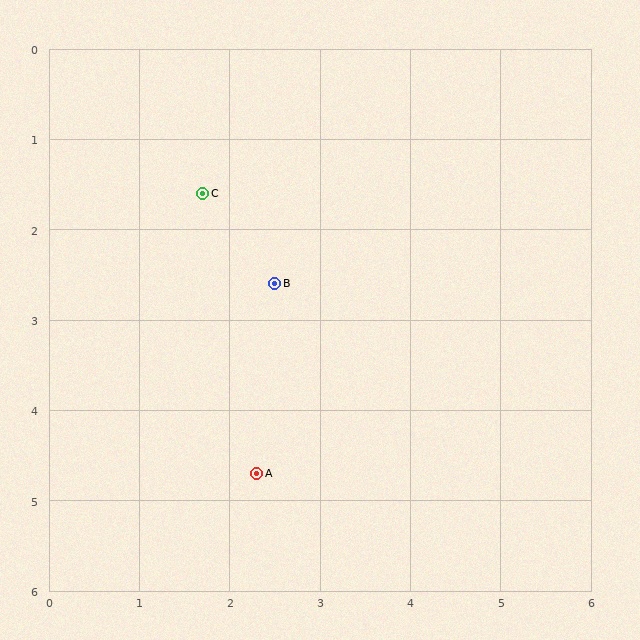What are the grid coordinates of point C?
Point C is at approximately (1.7, 1.6).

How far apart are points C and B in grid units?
Points C and B are about 1.3 grid units apart.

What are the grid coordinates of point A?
Point A is at approximately (2.3, 4.7).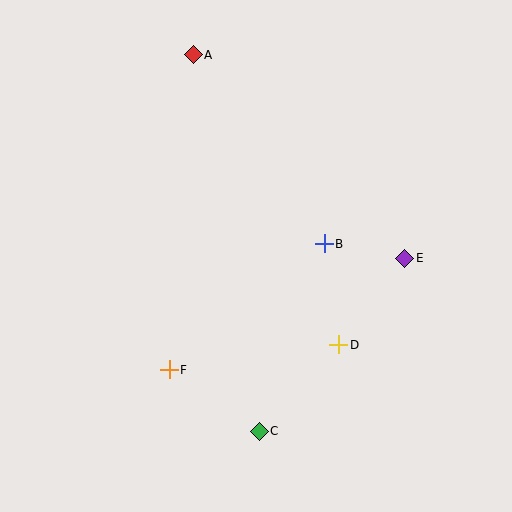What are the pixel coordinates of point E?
Point E is at (405, 258).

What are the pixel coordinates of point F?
Point F is at (169, 370).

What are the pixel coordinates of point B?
Point B is at (324, 244).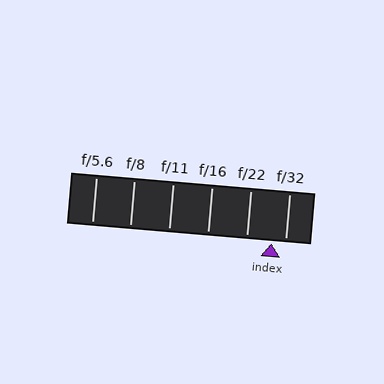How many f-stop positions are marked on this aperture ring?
There are 6 f-stop positions marked.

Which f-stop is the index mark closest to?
The index mark is closest to f/32.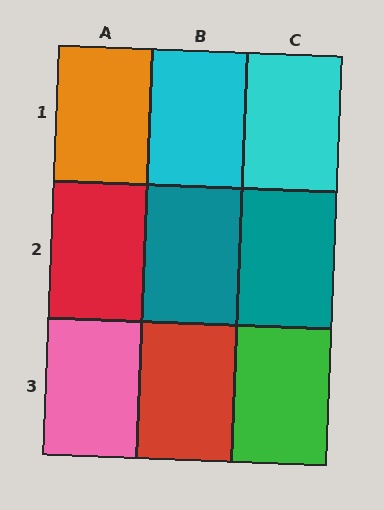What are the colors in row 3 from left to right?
Pink, red, green.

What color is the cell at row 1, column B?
Cyan.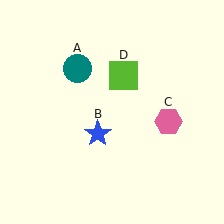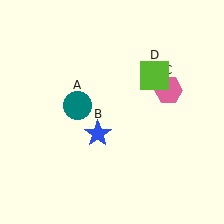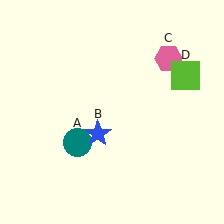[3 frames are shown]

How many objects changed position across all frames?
3 objects changed position: teal circle (object A), pink hexagon (object C), lime square (object D).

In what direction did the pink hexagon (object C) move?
The pink hexagon (object C) moved up.